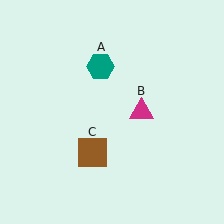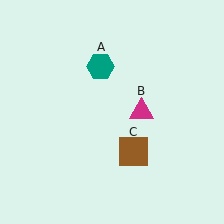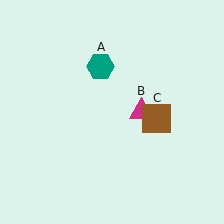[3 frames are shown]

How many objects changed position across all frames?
1 object changed position: brown square (object C).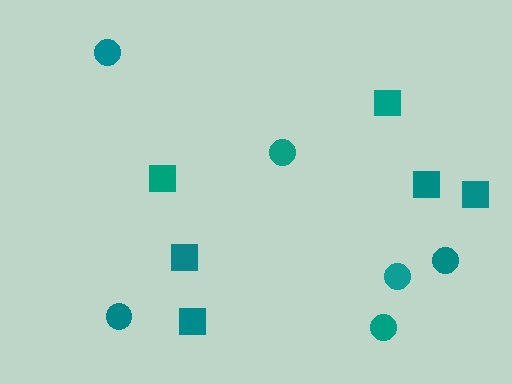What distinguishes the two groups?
There are 2 groups: one group of circles (6) and one group of squares (6).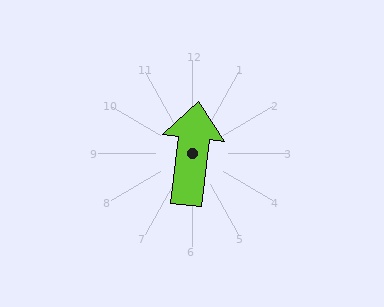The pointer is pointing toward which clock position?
Roughly 12 o'clock.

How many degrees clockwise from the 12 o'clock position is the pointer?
Approximately 7 degrees.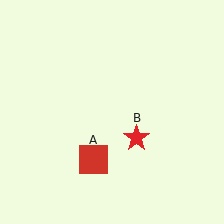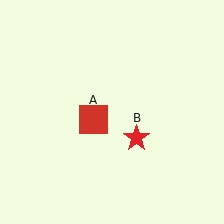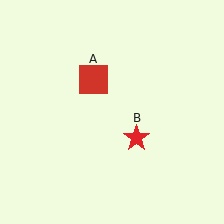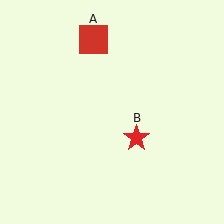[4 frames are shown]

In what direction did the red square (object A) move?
The red square (object A) moved up.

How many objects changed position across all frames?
1 object changed position: red square (object A).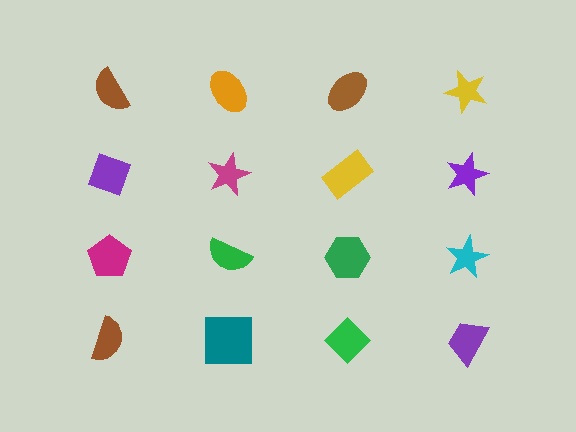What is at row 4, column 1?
A brown semicircle.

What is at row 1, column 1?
A brown semicircle.